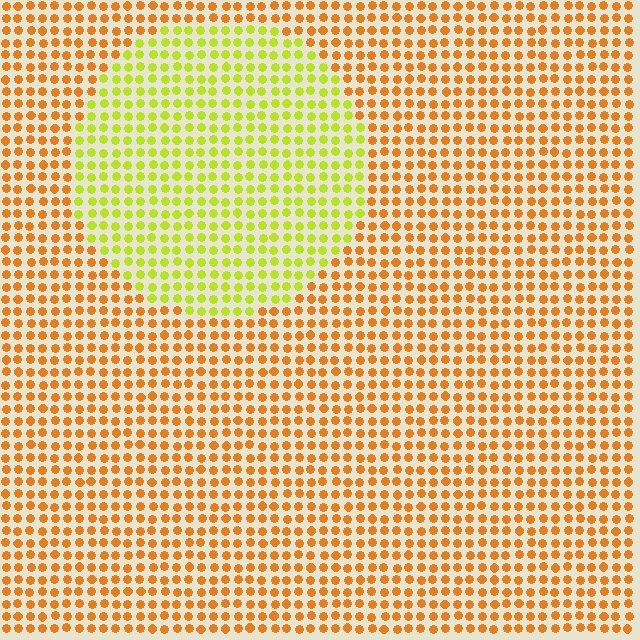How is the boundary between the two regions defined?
The boundary is defined purely by a slight shift in hue (about 45 degrees). Spacing, size, and orientation are identical on both sides.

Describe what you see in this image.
The image is filled with small orange elements in a uniform arrangement. A circle-shaped region is visible where the elements are tinted to a slightly different hue, forming a subtle color boundary.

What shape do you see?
I see a circle.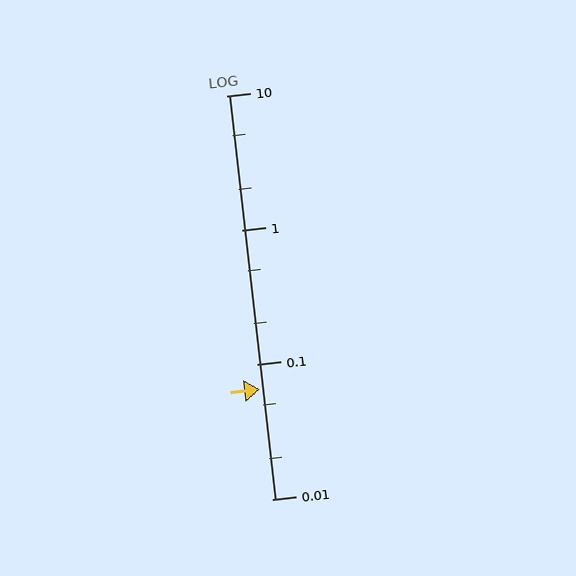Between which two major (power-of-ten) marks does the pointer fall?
The pointer is between 0.01 and 0.1.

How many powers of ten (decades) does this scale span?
The scale spans 3 decades, from 0.01 to 10.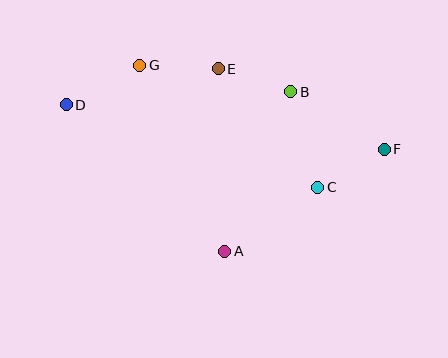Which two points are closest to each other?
Points B and E are closest to each other.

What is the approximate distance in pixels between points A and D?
The distance between A and D is approximately 216 pixels.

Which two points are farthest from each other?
Points D and F are farthest from each other.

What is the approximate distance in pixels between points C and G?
The distance between C and G is approximately 216 pixels.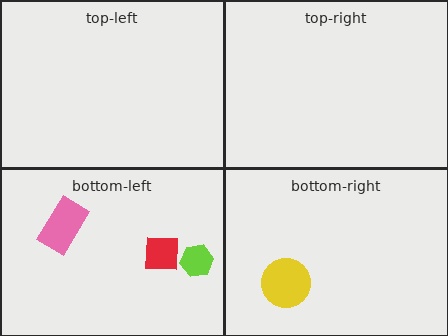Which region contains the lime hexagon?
The bottom-left region.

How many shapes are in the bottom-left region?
3.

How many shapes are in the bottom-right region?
1.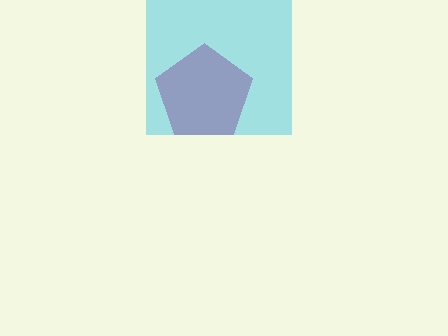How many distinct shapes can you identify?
There are 2 distinct shapes: a magenta pentagon, a cyan square.